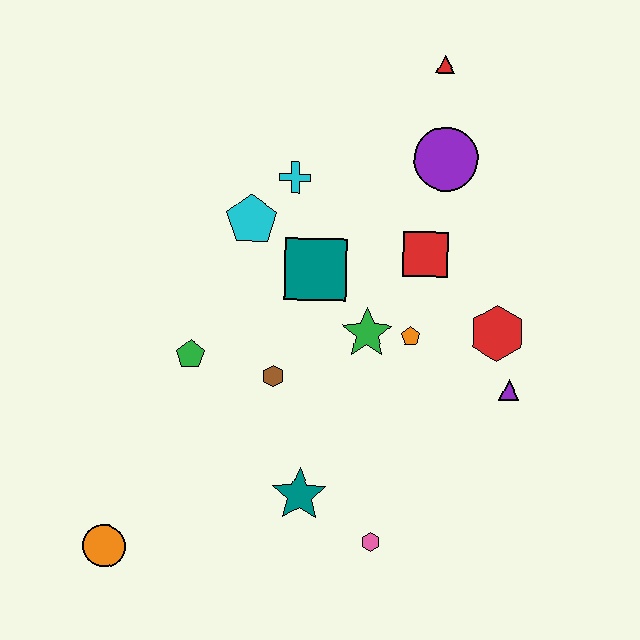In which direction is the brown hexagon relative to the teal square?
The brown hexagon is below the teal square.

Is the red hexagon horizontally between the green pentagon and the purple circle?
No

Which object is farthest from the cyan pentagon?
The orange circle is farthest from the cyan pentagon.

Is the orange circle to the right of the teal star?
No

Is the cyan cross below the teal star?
No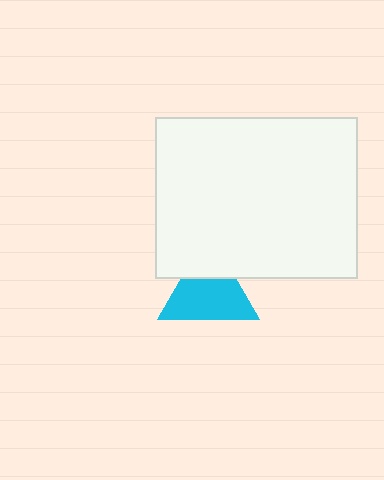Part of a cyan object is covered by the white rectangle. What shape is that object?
It is a triangle.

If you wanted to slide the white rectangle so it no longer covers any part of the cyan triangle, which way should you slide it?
Slide it up — that is the most direct way to separate the two shapes.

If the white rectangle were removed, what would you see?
You would see the complete cyan triangle.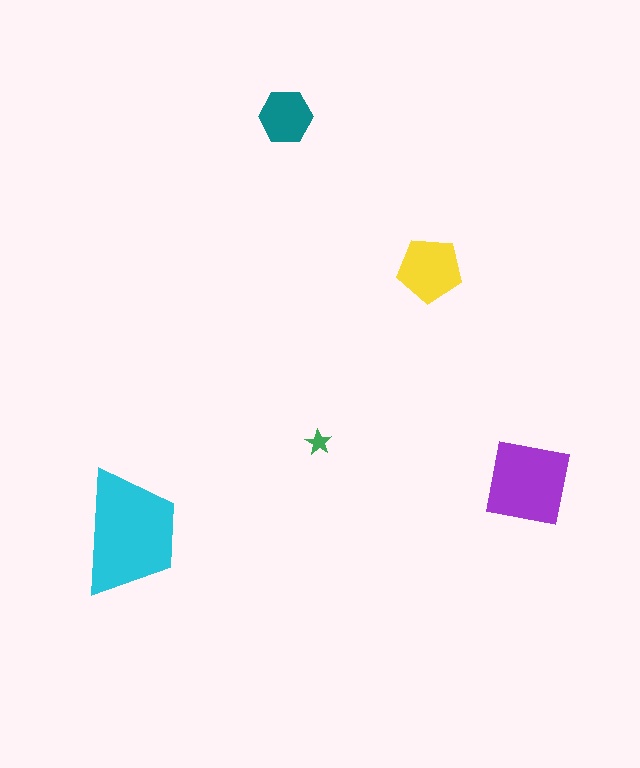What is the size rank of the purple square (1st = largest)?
2nd.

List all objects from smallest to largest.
The green star, the teal hexagon, the yellow pentagon, the purple square, the cyan trapezoid.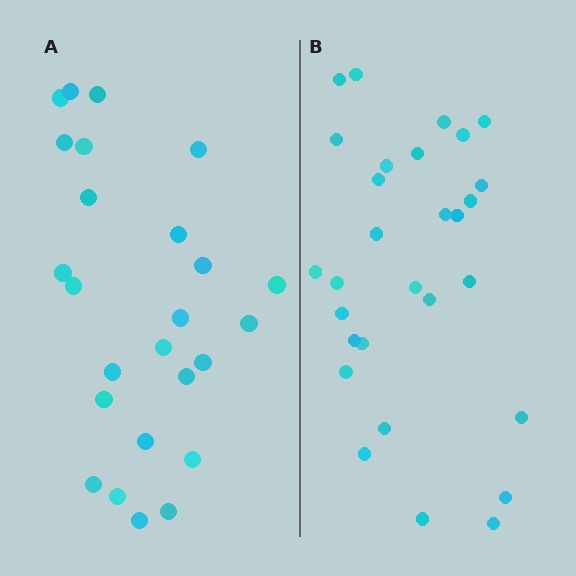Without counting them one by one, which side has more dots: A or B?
Region B (the right region) has more dots.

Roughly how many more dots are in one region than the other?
Region B has about 4 more dots than region A.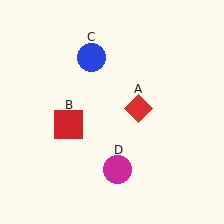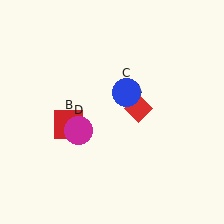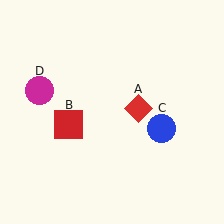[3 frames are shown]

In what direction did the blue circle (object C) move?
The blue circle (object C) moved down and to the right.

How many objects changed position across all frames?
2 objects changed position: blue circle (object C), magenta circle (object D).